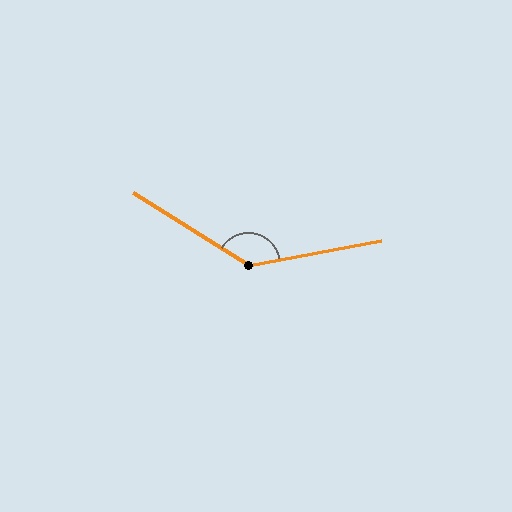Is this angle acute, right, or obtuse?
It is obtuse.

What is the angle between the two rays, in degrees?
Approximately 137 degrees.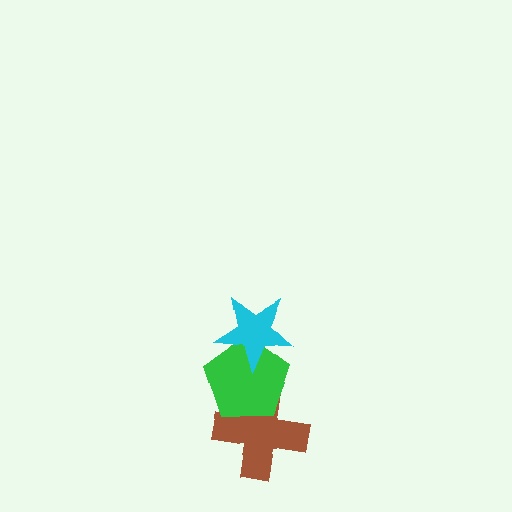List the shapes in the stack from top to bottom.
From top to bottom: the cyan star, the green pentagon, the brown cross.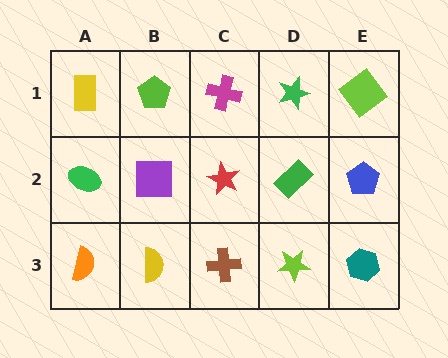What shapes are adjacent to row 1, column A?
A green ellipse (row 2, column A), a lime pentagon (row 1, column B).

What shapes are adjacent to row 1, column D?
A green rectangle (row 2, column D), a magenta cross (row 1, column C), a lime diamond (row 1, column E).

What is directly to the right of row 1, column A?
A lime pentagon.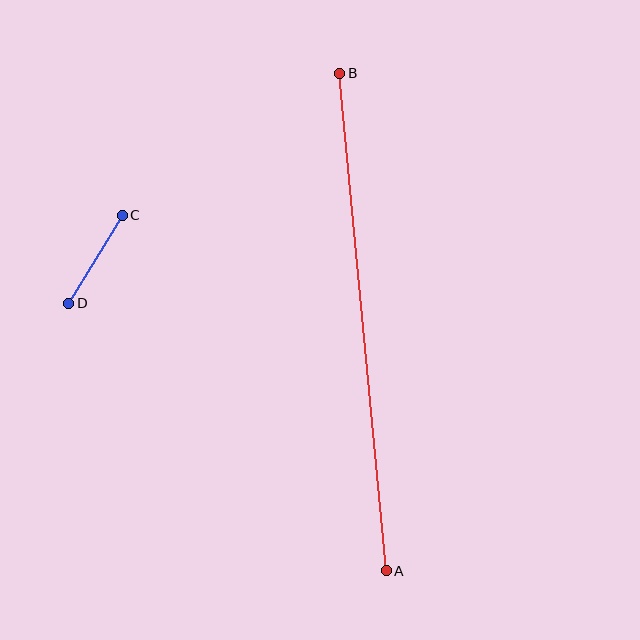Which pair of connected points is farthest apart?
Points A and B are farthest apart.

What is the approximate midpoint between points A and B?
The midpoint is at approximately (363, 322) pixels.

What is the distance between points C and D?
The distance is approximately 103 pixels.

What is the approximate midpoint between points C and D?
The midpoint is at approximately (95, 259) pixels.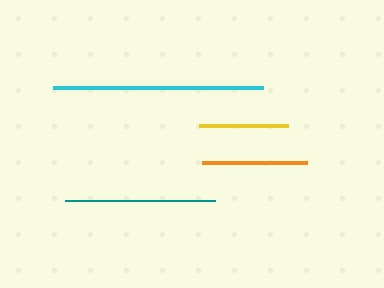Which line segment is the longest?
The cyan line is the longest at approximately 210 pixels.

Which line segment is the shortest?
The yellow line is the shortest at approximately 89 pixels.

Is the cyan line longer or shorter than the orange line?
The cyan line is longer than the orange line.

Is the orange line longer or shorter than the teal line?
The teal line is longer than the orange line.